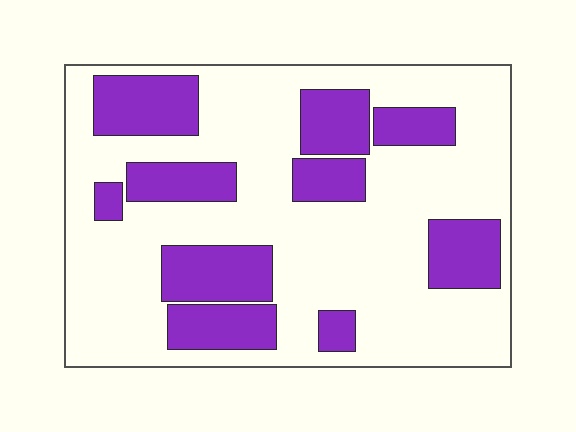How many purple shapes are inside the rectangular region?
10.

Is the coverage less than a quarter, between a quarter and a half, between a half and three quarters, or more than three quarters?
Between a quarter and a half.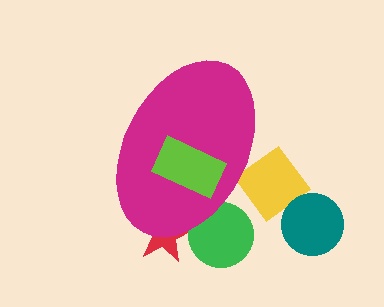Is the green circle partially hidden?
Yes, the green circle is partially hidden behind the magenta ellipse.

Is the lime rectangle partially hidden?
No, the lime rectangle is fully visible.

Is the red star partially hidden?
Yes, the red star is partially hidden behind the magenta ellipse.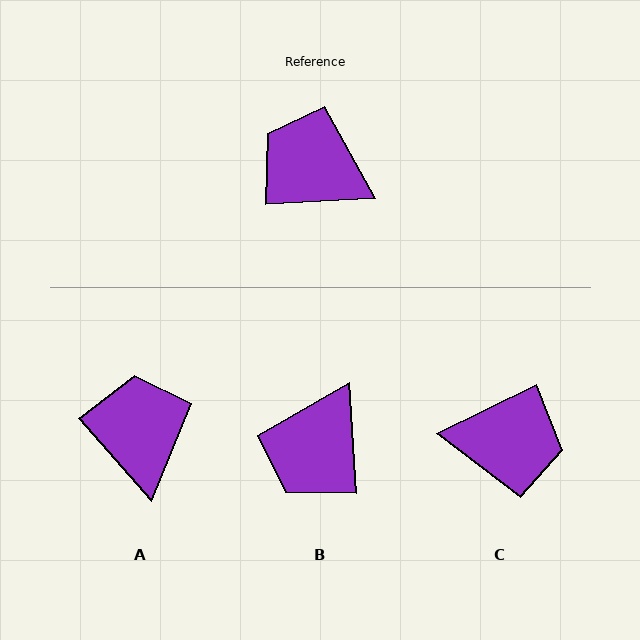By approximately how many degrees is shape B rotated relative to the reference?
Approximately 91 degrees counter-clockwise.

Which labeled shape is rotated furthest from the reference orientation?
C, about 157 degrees away.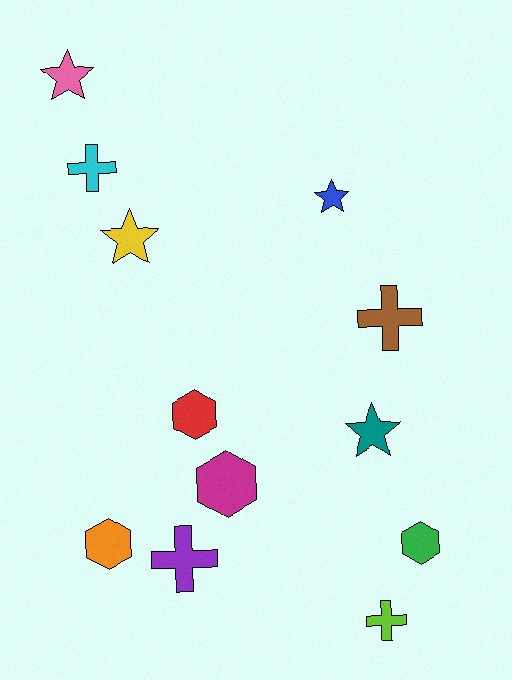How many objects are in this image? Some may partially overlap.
There are 12 objects.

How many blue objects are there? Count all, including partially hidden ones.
There is 1 blue object.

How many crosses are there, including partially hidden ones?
There are 4 crosses.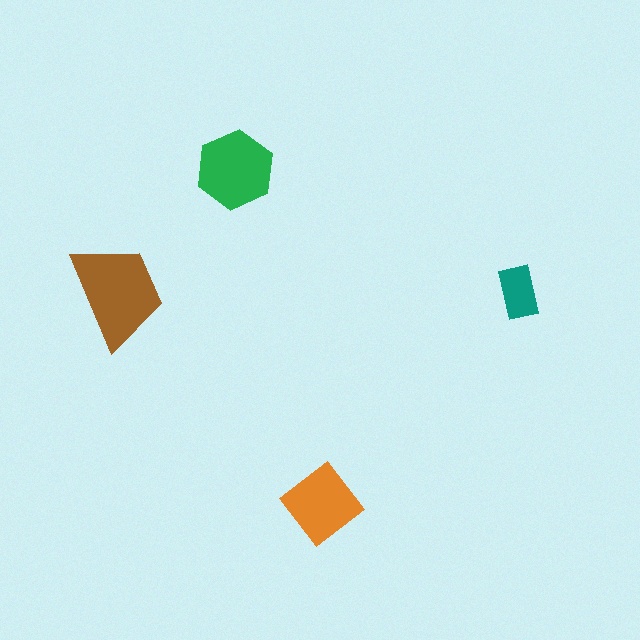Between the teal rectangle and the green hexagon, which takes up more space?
The green hexagon.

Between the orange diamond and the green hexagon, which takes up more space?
The green hexagon.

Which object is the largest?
The brown trapezoid.